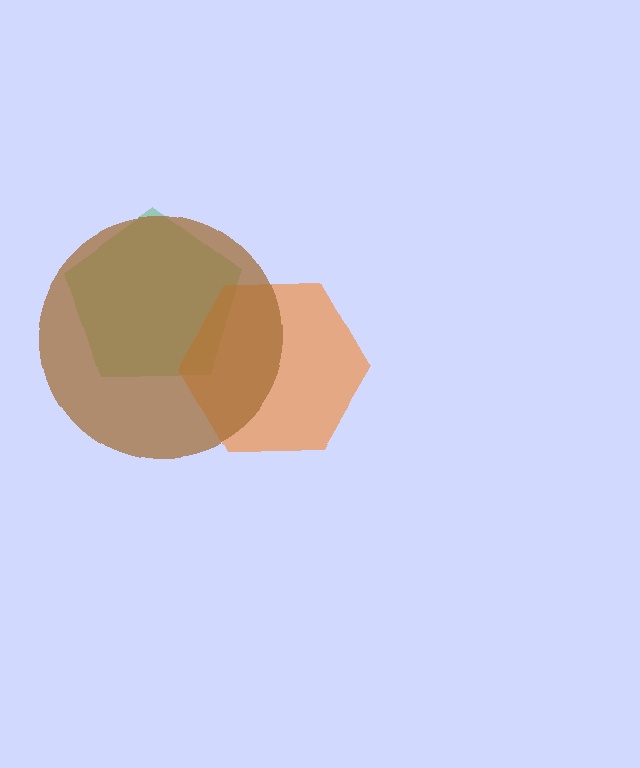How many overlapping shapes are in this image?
There are 3 overlapping shapes in the image.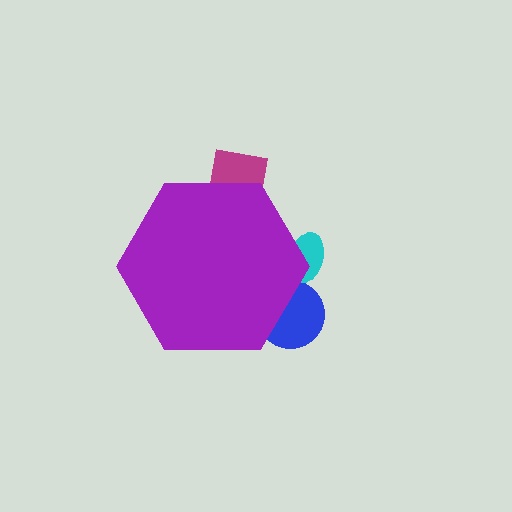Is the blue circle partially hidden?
Yes, the blue circle is partially hidden behind the purple hexagon.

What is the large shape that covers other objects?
A purple hexagon.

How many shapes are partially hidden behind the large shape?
3 shapes are partially hidden.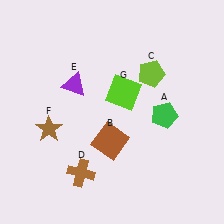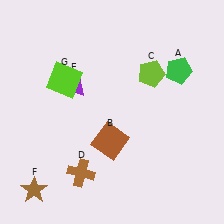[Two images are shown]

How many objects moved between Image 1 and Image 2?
3 objects moved between the two images.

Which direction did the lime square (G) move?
The lime square (G) moved left.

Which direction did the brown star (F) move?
The brown star (F) moved down.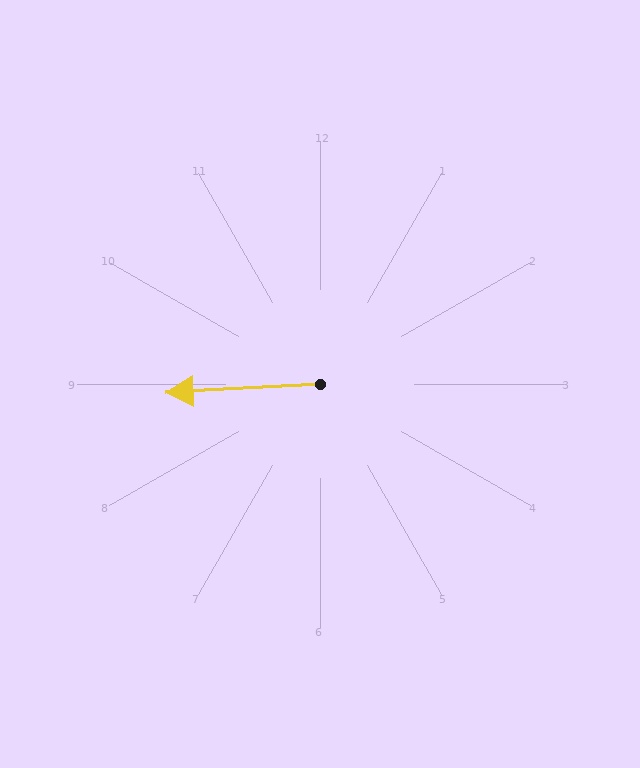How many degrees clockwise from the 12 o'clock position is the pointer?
Approximately 267 degrees.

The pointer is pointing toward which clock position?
Roughly 9 o'clock.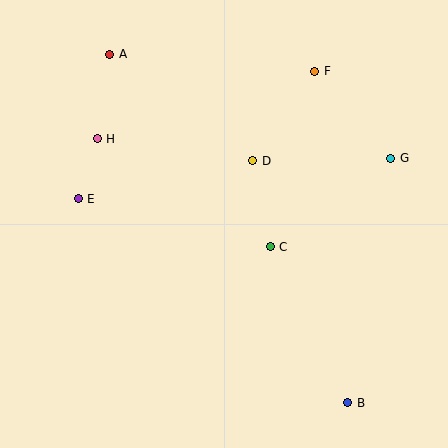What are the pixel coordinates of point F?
Point F is at (315, 71).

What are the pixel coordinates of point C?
Point C is at (270, 247).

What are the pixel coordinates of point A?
Point A is at (110, 54).